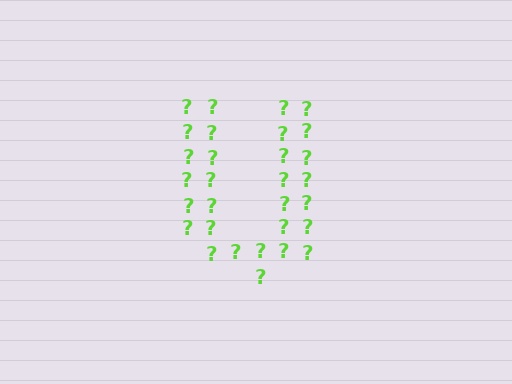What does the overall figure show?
The overall figure shows the letter U.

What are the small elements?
The small elements are question marks.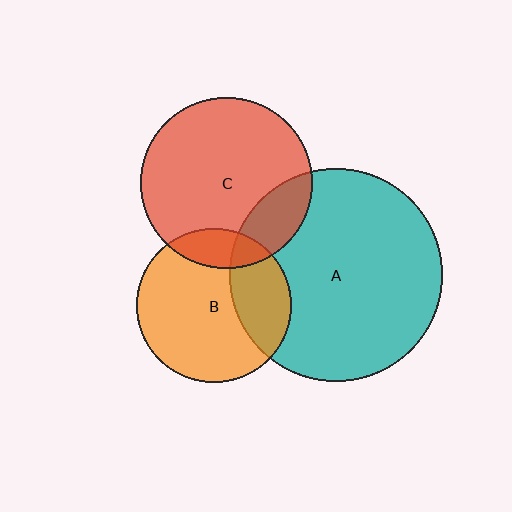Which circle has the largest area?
Circle A (teal).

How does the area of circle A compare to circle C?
Approximately 1.6 times.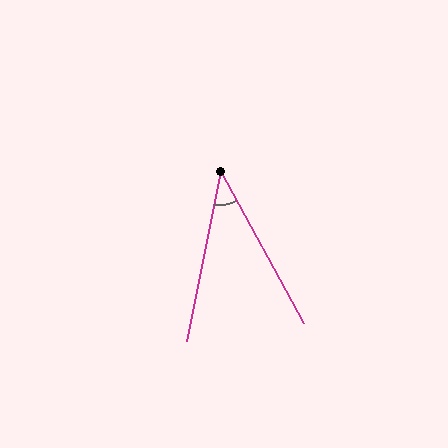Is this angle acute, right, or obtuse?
It is acute.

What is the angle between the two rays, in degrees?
Approximately 40 degrees.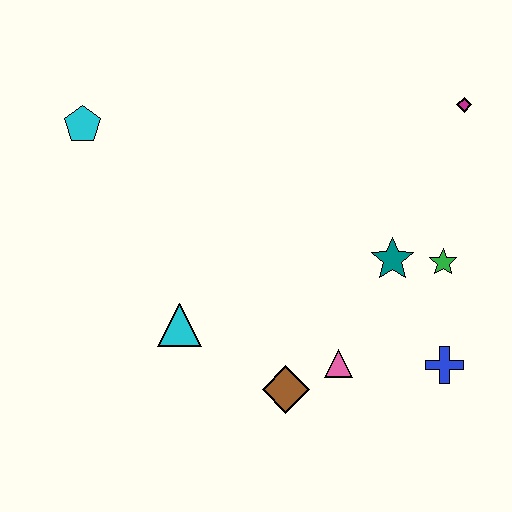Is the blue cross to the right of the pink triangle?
Yes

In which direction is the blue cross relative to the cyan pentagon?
The blue cross is to the right of the cyan pentagon.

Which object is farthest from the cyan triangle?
The magenta diamond is farthest from the cyan triangle.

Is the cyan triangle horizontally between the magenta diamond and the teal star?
No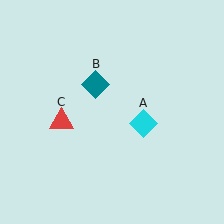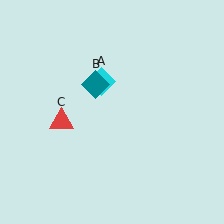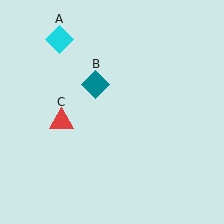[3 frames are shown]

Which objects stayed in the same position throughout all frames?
Teal diamond (object B) and red triangle (object C) remained stationary.